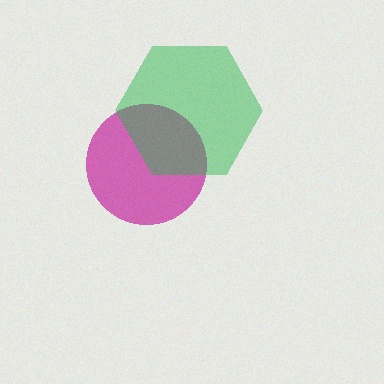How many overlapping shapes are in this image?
There are 2 overlapping shapes in the image.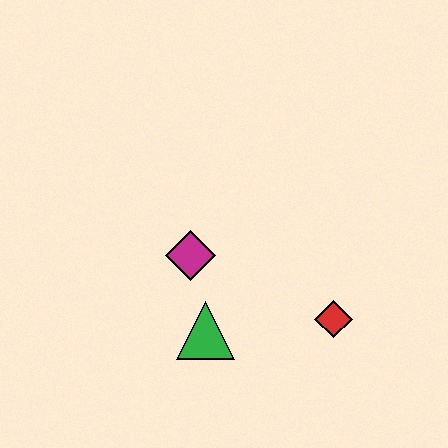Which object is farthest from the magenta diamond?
The red diamond is farthest from the magenta diamond.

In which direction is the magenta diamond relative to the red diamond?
The magenta diamond is to the left of the red diamond.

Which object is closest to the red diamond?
The green triangle is closest to the red diamond.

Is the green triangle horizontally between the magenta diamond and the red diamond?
Yes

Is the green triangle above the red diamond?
No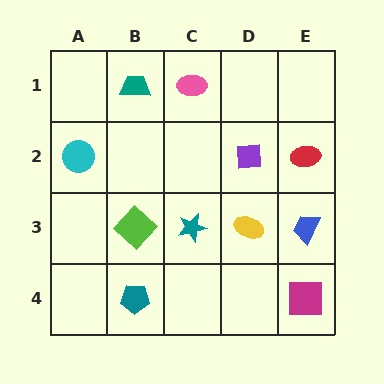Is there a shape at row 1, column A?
No, that cell is empty.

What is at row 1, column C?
A pink ellipse.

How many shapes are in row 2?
3 shapes.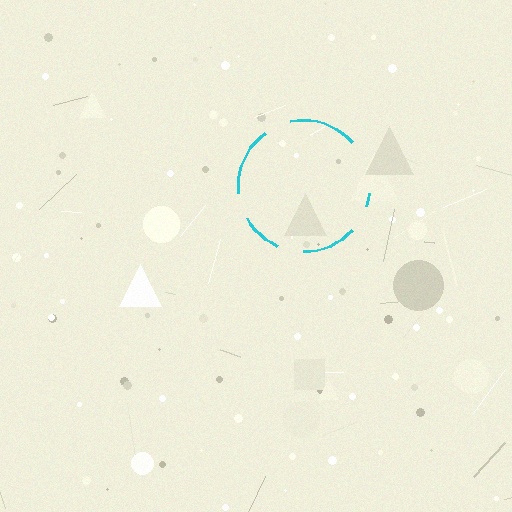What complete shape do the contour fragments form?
The contour fragments form a circle.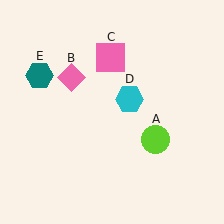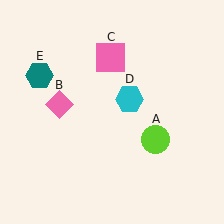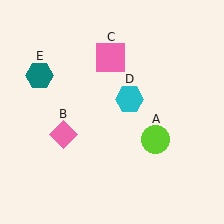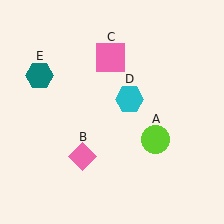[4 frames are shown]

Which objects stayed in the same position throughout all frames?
Lime circle (object A) and pink square (object C) and cyan hexagon (object D) and teal hexagon (object E) remained stationary.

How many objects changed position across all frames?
1 object changed position: pink diamond (object B).